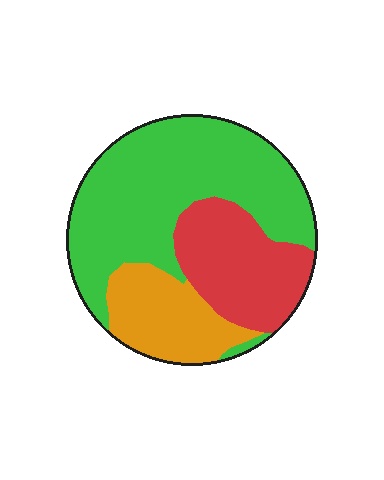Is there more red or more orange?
Red.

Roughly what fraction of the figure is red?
Red covers 25% of the figure.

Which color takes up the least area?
Orange, at roughly 20%.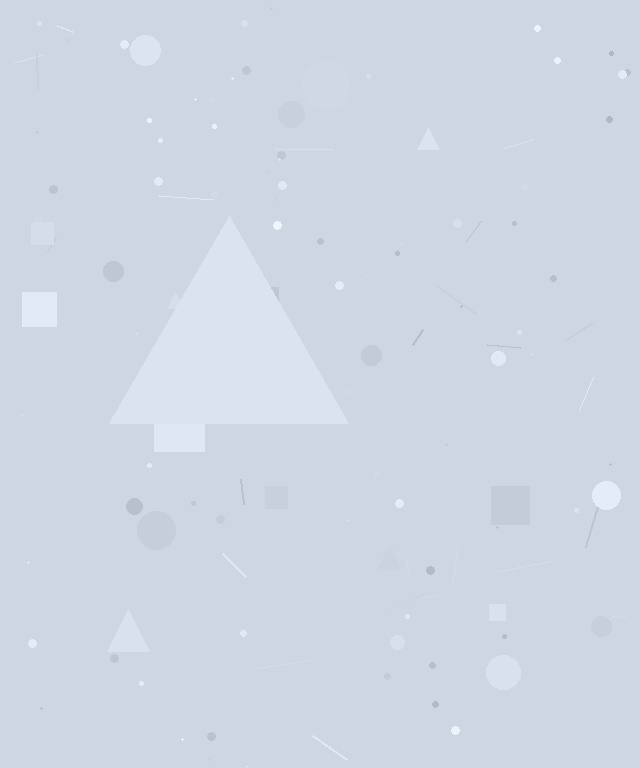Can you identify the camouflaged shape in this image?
The camouflaged shape is a triangle.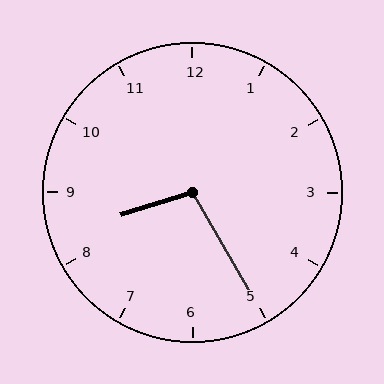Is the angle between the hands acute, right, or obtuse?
It is obtuse.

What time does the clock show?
8:25.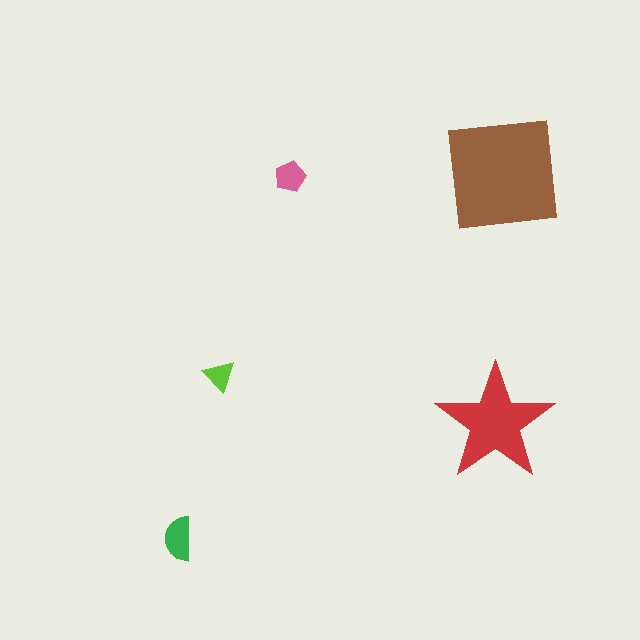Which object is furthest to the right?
The brown square is rightmost.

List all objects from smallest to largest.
The lime triangle, the pink pentagon, the green semicircle, the red star, the brown square.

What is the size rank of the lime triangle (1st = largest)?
5th.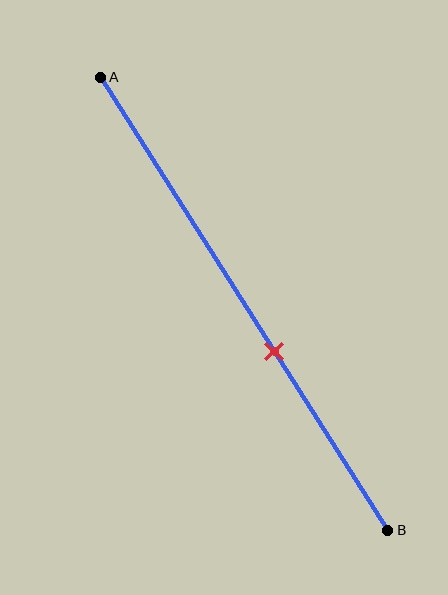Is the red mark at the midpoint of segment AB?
No, the mark is at about 60% from A, not at the 50% midpoint.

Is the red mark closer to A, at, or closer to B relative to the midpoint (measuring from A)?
The red mark is closer to point B than the midpoint of segment AB.